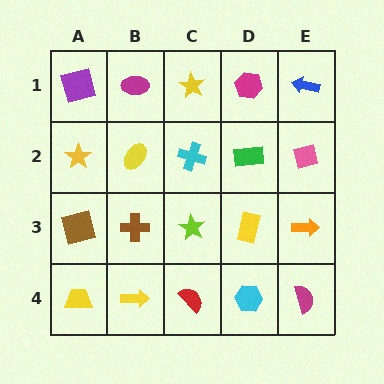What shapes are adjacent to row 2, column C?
A yellow star (row 1, column C), a lime star (row 3, column C), a yellow ellipse (row 2, column B), a green rectangle (row 2, column D).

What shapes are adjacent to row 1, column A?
A yellow star (row 2, column A), a magenta ellipse (row 1, column B).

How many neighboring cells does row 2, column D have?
4.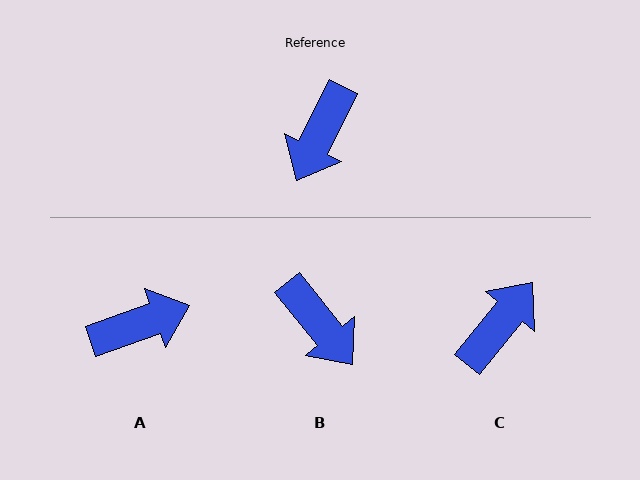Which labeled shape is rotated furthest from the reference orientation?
C, about 168 degrees away.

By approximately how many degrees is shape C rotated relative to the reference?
Approximately 168 degrees counter-clockwise.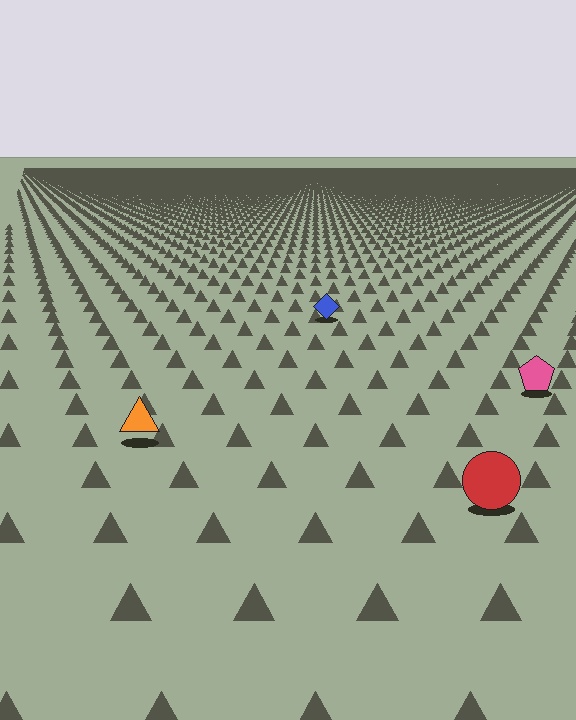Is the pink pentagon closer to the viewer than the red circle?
No. The red circle is closer — you can tell from the texture gradient: the ground texture is coarser near it.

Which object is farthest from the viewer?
The blue diamond is farthest from the viewer. It appears smaller and the ground texture around it is denser.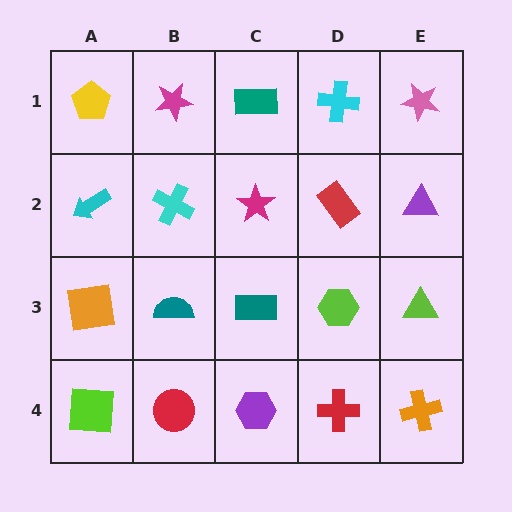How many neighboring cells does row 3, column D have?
4.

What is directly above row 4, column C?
A teal rectangle.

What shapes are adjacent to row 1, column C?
A magenta star (row 2, column C), a magenta star (row 1, column B), a cyan cross (row 1, column D).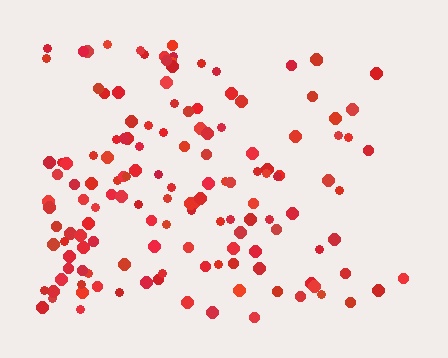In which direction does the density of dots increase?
From right to left, with the left side densest.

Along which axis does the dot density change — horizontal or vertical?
Horizontal.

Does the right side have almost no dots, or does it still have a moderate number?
Still a moderate number, just noticeably fewer than the left.